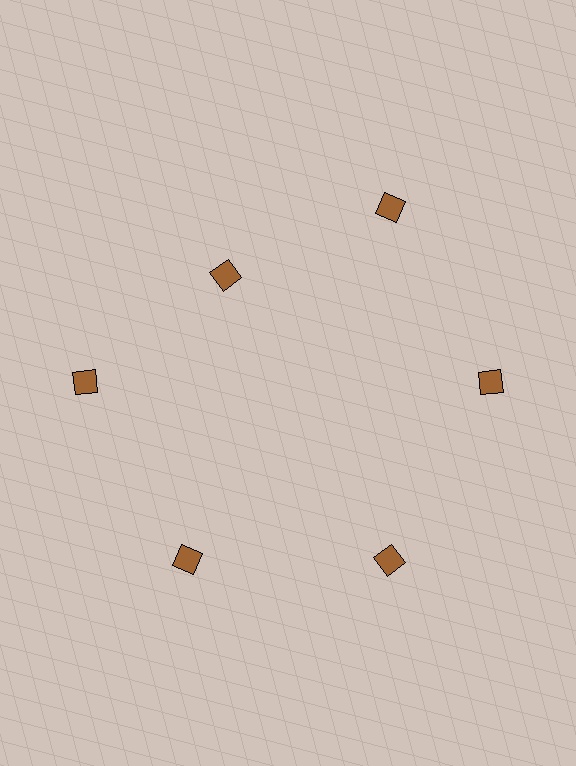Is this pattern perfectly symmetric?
No. The 6 brown diamonds are arranged in a ring, but one element near the 11 o'clock position is pulled inward toward the center, breaking the 6-fold rotational symmetry.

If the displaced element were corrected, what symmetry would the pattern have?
It would have 6-fold rotational symmetry — the pattern would map onto itself every 60 degrees.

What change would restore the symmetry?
The symmetry would be restored by moving it outward, back onto the ring so that all 6 diamonds sit at equal angles and equal distance from the center.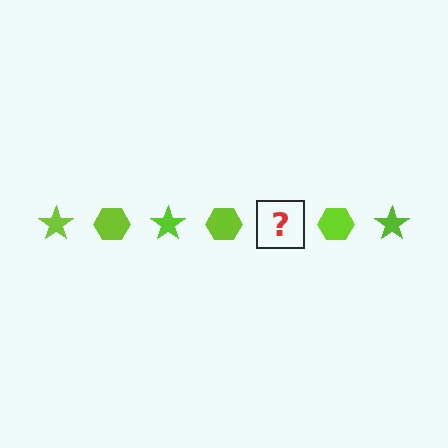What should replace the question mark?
The question mark should be replaced with a lime star.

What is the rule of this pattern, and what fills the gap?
The rule is that the pattern cycles through star, hexagon shapes in lime. The gap should be filled with a lime star.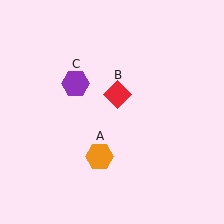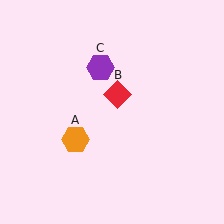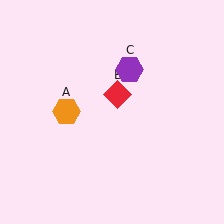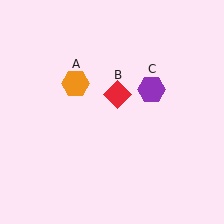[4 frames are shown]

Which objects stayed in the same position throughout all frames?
Red diamond (object B) remained stationary.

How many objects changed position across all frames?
2 objects changed position: orange hexagon (object A), purple hexagon (object C).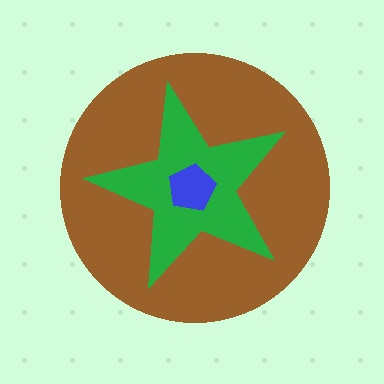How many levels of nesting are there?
3.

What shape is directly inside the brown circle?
The green star.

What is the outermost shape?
The brown circle.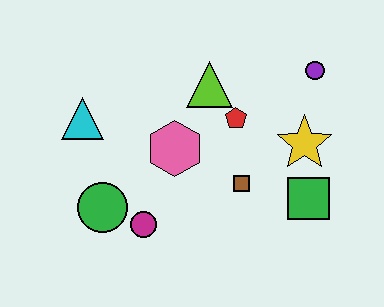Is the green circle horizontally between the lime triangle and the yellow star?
No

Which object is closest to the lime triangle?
The red pentagon is closest to the lime triangle.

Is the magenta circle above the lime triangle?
No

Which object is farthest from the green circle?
The purple circle is farthest from the green circle.